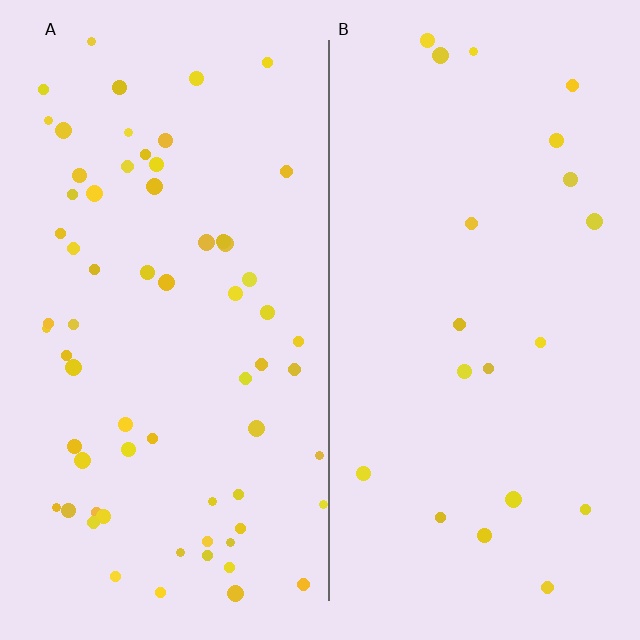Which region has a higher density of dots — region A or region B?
A (the left).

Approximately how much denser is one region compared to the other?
Approximately 3.2× — region A over region B.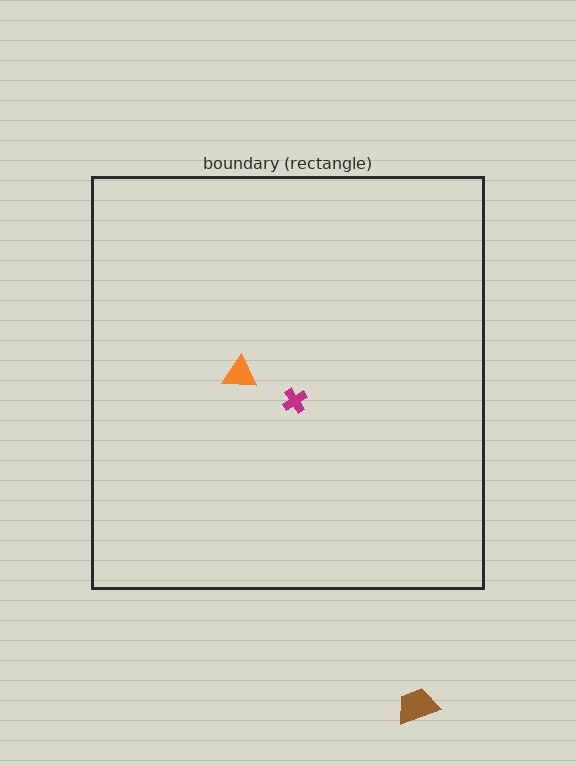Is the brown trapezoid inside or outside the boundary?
Outside.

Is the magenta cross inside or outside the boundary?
Inside.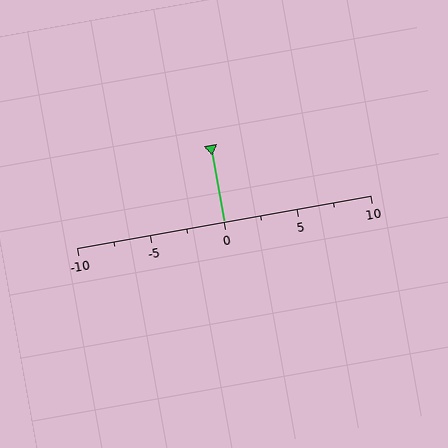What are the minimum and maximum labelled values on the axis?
The axis runs from -10 to 10.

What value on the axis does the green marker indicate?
The marker indicates approximately 0.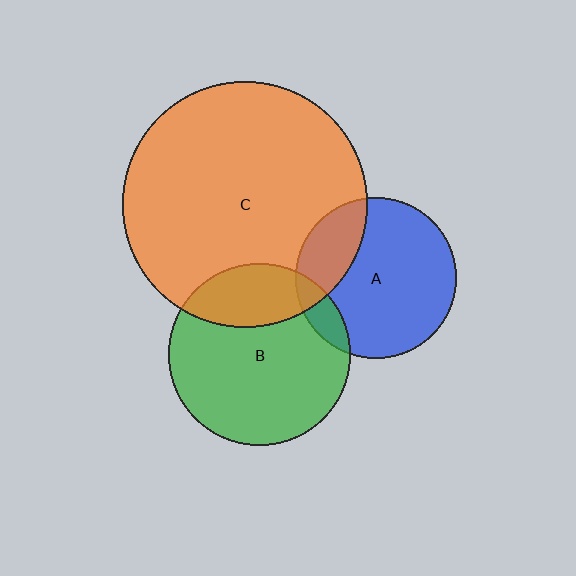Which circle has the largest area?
Circle C (orange).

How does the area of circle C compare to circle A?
Approximately 2.3 times.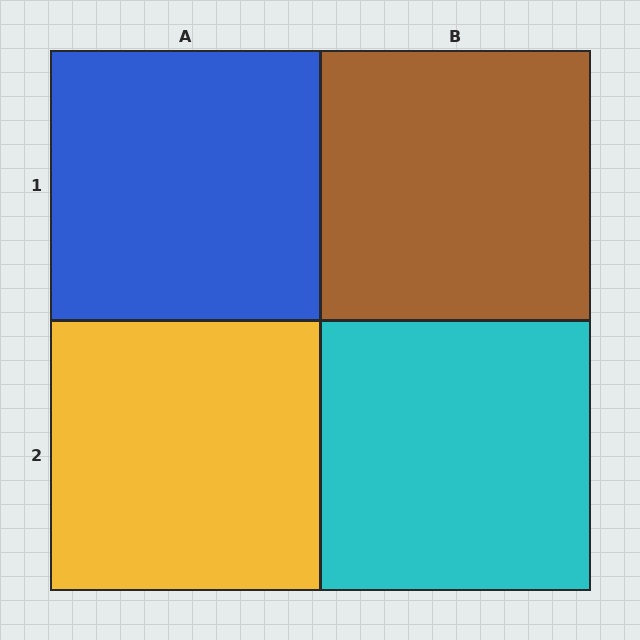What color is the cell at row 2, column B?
Cyan.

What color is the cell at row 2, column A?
Yellow.